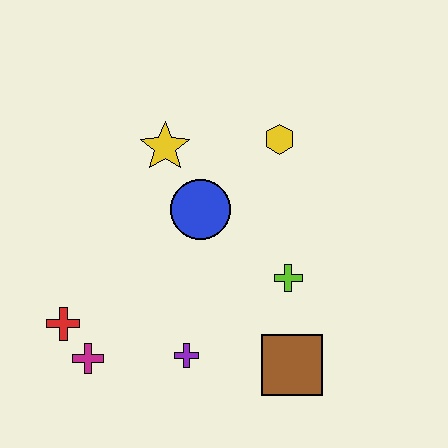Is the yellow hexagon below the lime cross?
No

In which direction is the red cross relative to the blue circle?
The red cross is to the left of the blue circle.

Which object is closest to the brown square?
The lime cross is closest to the brown square.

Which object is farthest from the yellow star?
The brown square is farthest from the yellow star.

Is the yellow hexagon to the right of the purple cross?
Yes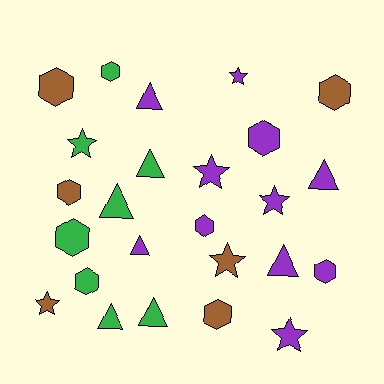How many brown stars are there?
There are 2 brown stars.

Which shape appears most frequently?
Hexagon, with 10 objects.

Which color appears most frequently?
Purple, with 11 objects.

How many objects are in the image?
There are 25 objects.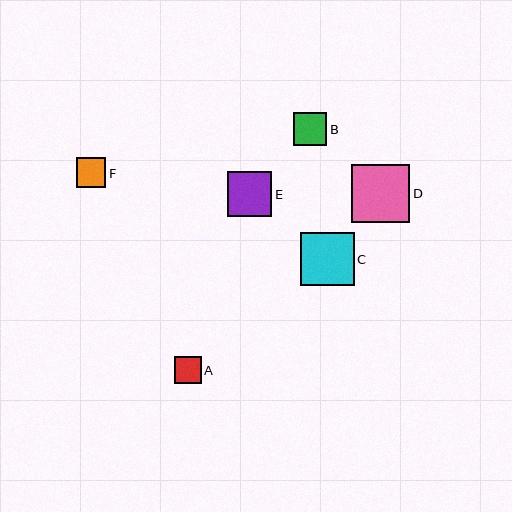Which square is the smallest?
Square A is the smallest with a size of approximately 27 pixels.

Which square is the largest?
Square D is the largest with a size of approximately 58 pixels.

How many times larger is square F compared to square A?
Square F is approximately 1.1 times the size of square A.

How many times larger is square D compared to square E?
Square D is approximately 1.3 times the size of square E.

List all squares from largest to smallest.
From largest to smallest: D, C, E, B, F, A.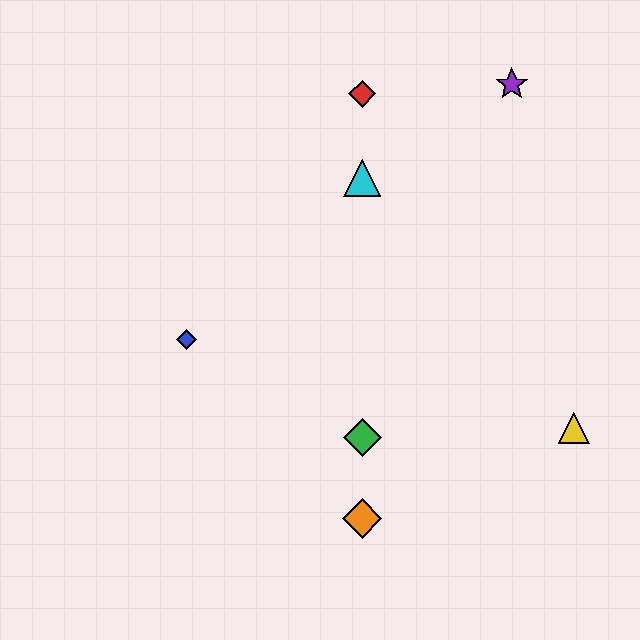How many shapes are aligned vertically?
4 shapes (the red diamond, the green diamond, the orange diamond, the cyan triangle) are aligned vertically.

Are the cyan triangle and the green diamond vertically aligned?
Yes, both are at x≈362.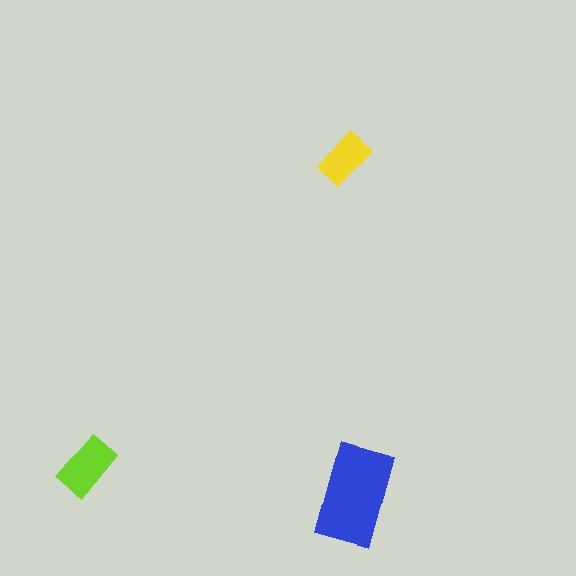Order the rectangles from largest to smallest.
the blue one, the lime one, the yellow one.